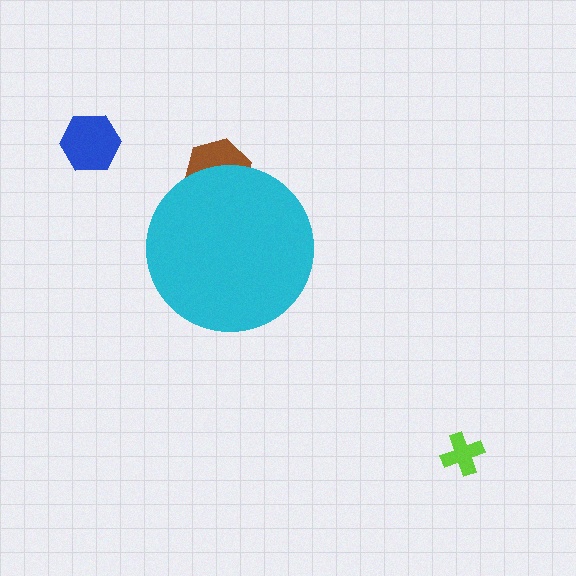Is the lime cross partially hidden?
No, the lime cross is fully visible.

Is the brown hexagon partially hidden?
Yes, the brown hexagon is partially hidden behind the cyan circle.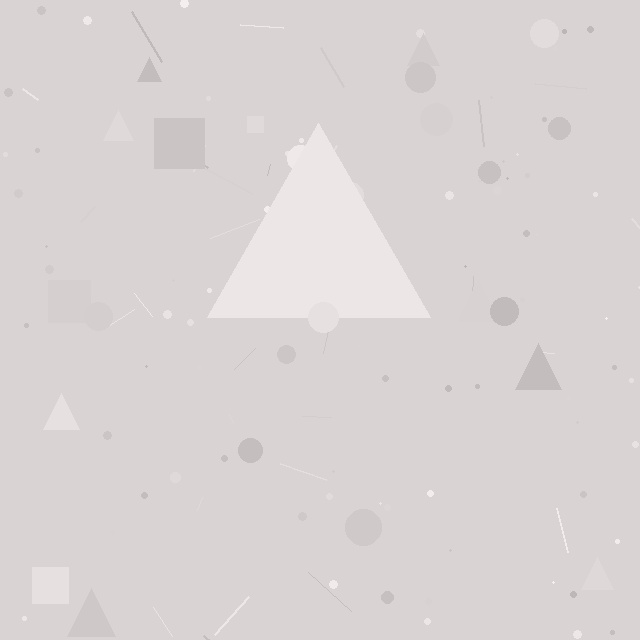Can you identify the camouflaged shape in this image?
The camouflaged shape is a triangle.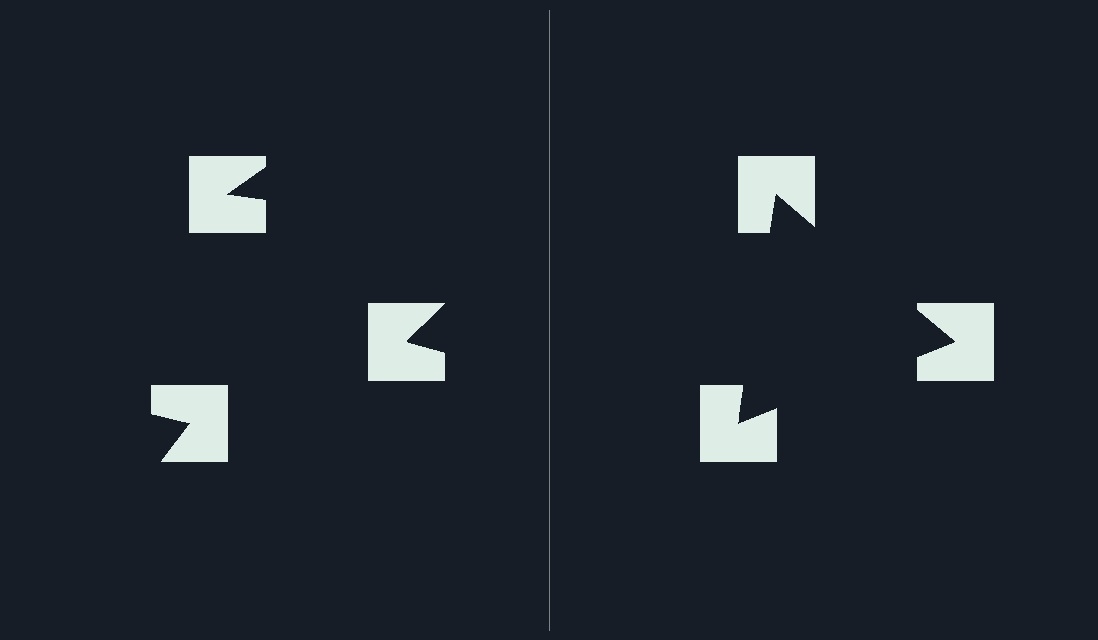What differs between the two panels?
The notched squares are positioned identically on both sides; only the wedge orientations differ. On the right they align to a triangle; on the left they are misaligned.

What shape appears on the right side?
An illusory triangle.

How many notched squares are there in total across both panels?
6 — 3 on each side.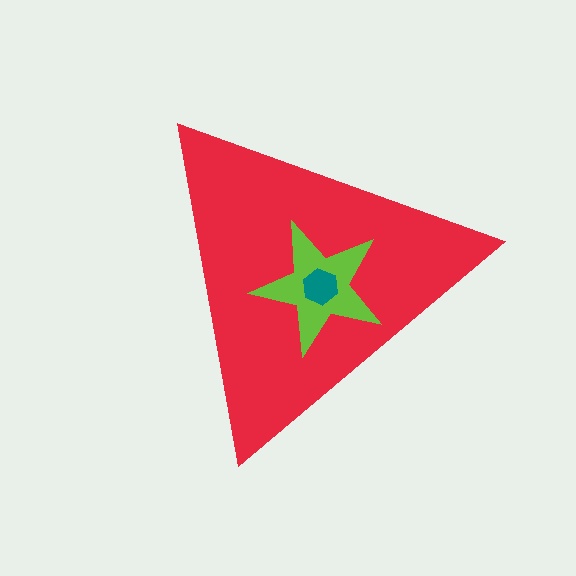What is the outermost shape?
The red triangle.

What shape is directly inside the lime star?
The teal hexagon.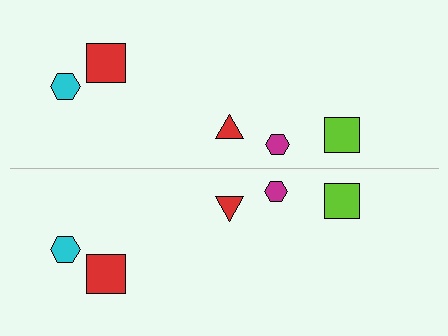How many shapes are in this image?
There are 10 shapes in this image.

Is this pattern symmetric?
Yes, this pattern has bilateral (reflection) symmetry.